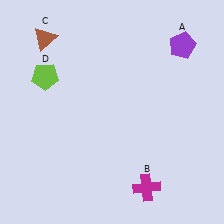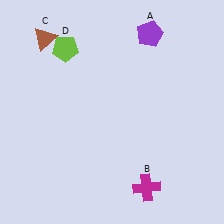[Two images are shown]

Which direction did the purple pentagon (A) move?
The purple pentagon (A) moved left.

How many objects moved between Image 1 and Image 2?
2 objects moved between the two images.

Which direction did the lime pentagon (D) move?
The lime pentagon (D) moved up.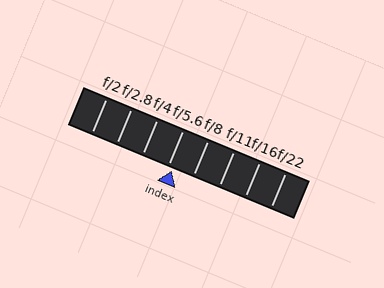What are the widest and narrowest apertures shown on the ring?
The widest aperture shown is f/2 and the narrowest is f/22.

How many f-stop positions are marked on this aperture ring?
There are 8 f-stop positions marked.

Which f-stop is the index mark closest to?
The index mark is closest to f/5.6.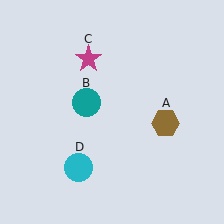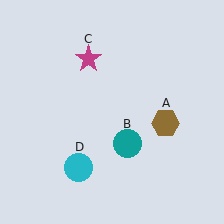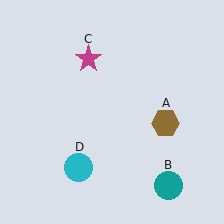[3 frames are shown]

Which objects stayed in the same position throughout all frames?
Brown hexagon (object A) and magenta star (object C) and cyan circle (object D) remained stationary.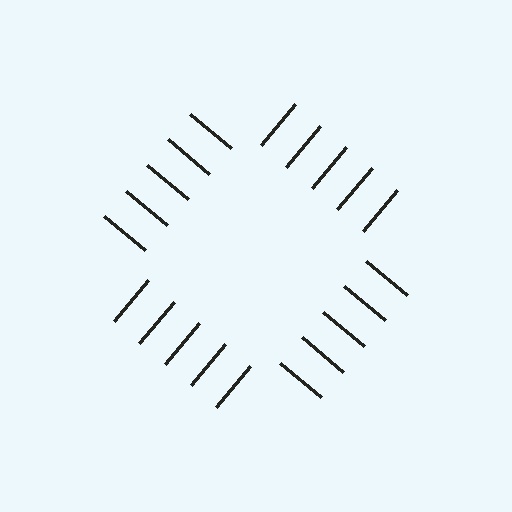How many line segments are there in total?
20 — 5 along each of the 4 edges.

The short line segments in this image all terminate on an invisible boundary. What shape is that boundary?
An illusory square — the line segments terminate on its edges but no continuous stroke is drawn.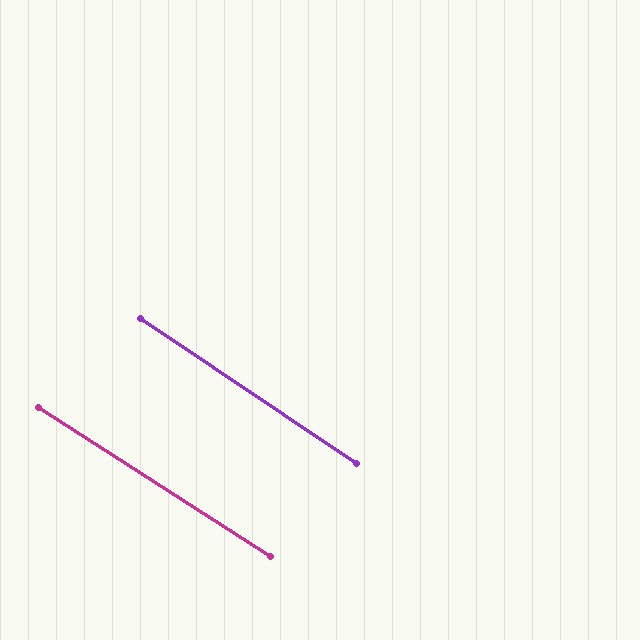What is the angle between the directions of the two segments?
Approximately 1 degree.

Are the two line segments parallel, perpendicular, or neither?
Parallel — their directions differ by only 1.2°.